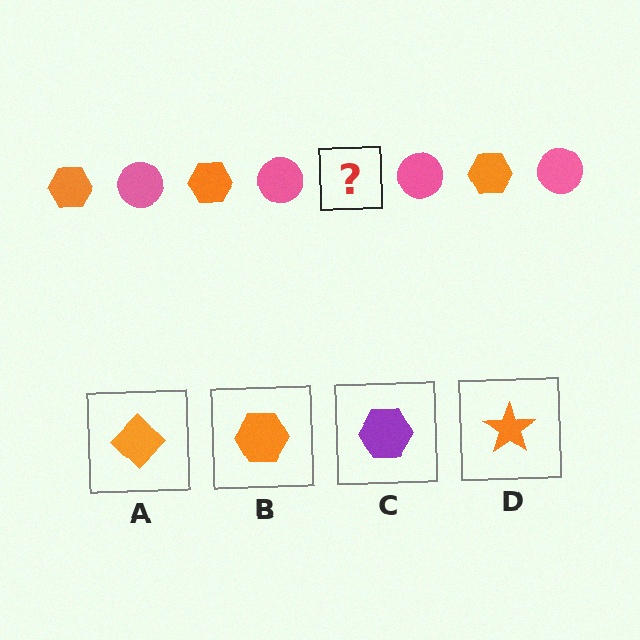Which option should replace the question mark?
Option B.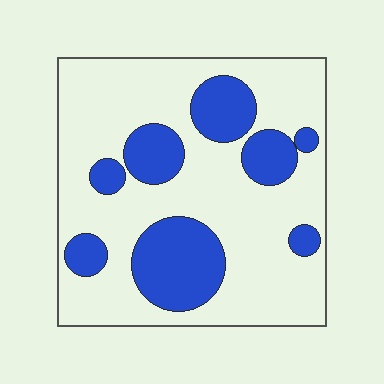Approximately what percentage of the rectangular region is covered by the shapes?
Approximately 30%.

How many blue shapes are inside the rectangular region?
8.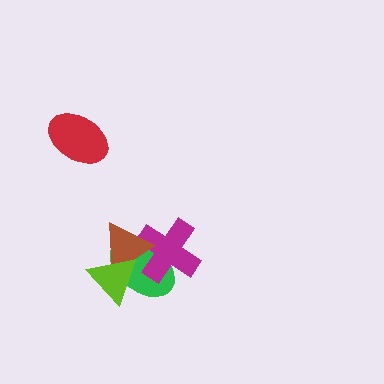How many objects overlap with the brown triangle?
3 objects overlap with the brown triangle.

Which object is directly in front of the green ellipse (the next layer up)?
The magenta cross is directly in front of the green ellipse.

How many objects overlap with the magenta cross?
2 objects overlap with the magenta cross.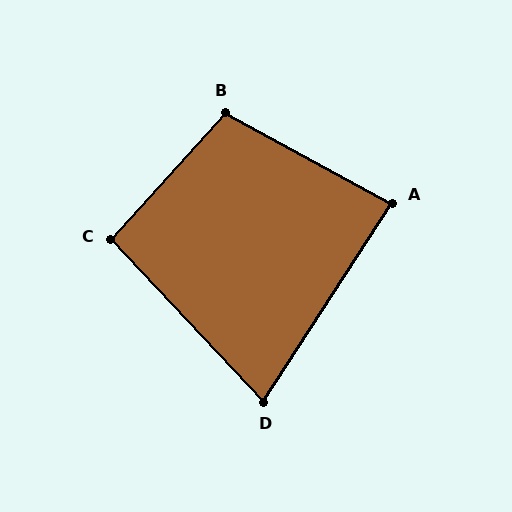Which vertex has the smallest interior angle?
D, at approximately 76 degrees.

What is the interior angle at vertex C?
Approximately 94 degrees (approximately right).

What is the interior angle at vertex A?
Approximately 86 degrees (approximately right).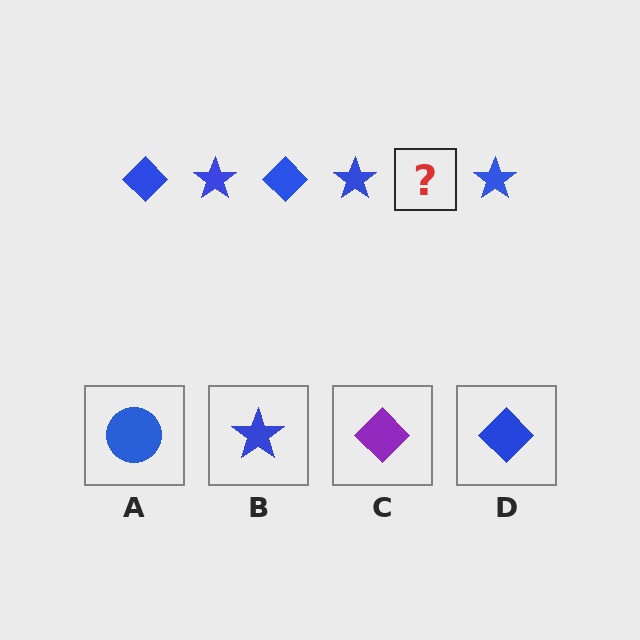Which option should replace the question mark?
Option D.